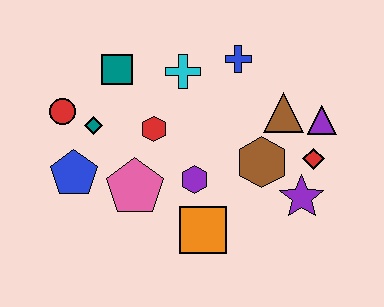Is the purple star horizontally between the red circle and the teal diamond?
No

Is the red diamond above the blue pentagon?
Yes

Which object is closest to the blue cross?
The cyan cross is closest to the blue cross.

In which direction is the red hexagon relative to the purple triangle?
The red hexagon is to the left of the purple triangle.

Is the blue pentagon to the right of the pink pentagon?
No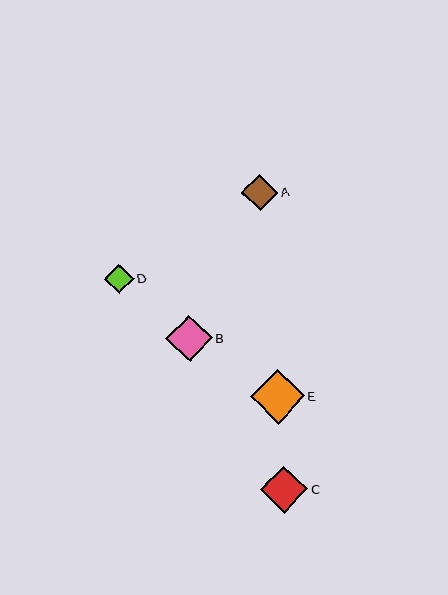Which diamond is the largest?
Diamond E is the largest with a size of approximately 54 pixels.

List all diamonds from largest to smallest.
From largest to smallest: E, C, B, A, D.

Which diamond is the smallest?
Diamond D is the smallest with a size of approximately 29 pixels.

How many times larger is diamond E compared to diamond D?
Diamond E is approximately 1.8 times the size of diamond D.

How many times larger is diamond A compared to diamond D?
Diamond A is approximately 1.2 times the size of diamond D.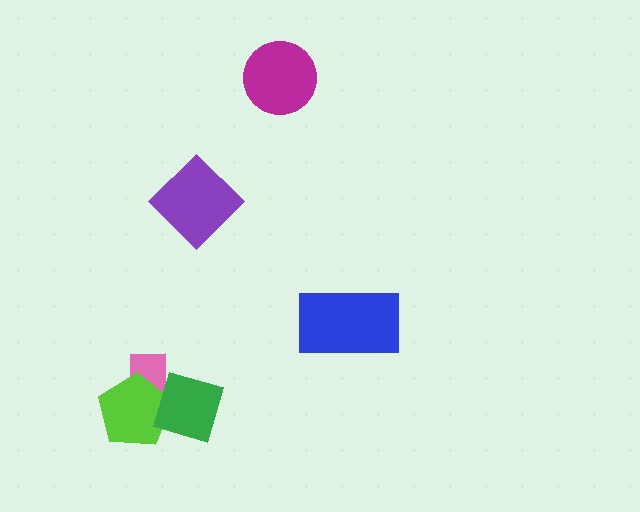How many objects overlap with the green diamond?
2 objects overlap with the green diamond.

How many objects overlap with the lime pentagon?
2 objects overlap with the lime pentagon.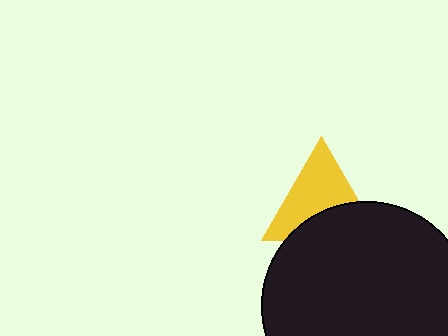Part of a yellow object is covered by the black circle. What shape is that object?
It is a triangle.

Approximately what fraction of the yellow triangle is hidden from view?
Roughly 39% of the yellow triangle is hidden behind the black circle.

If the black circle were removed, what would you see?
You would see the complete yellow triangle.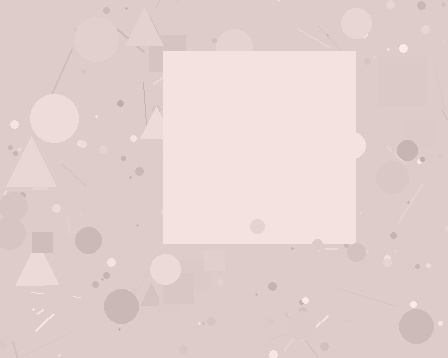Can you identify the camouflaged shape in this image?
The camouflaged shape is a square.